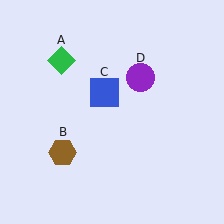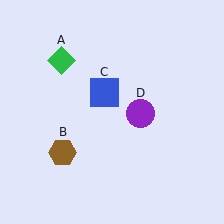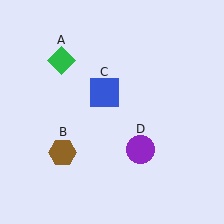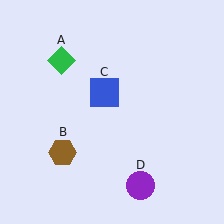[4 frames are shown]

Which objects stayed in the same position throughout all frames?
Green diamond (object A) and brown hexagon (object B) and blue square (object C) remained stationary.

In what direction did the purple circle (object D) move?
The purple circle (object D) moved down.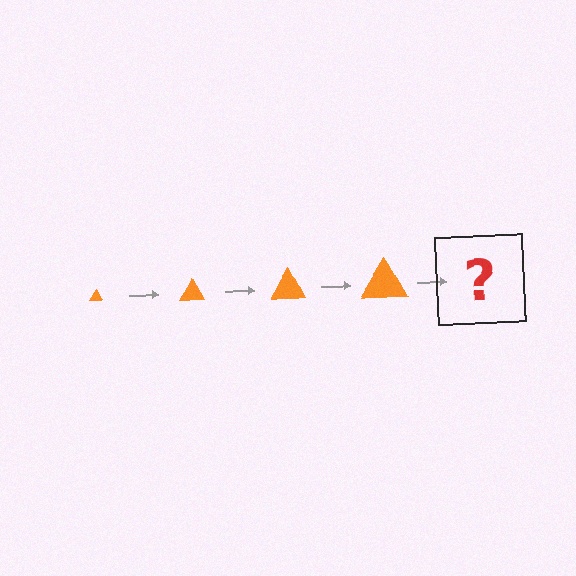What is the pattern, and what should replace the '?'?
The pattern is that the triangle gets progressively larger each step. The '?' should be an orange triangle, larger than the previous one.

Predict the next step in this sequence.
The next step is an orange triangle, larger than the previous one.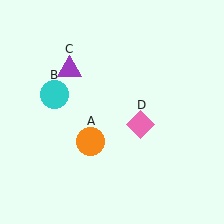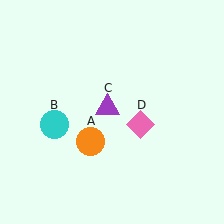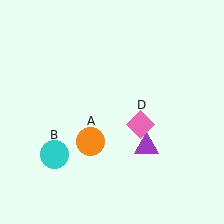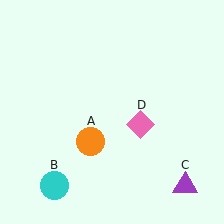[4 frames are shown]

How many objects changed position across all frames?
2 objects changed position: cyan circle (object B), purple triangle (object C).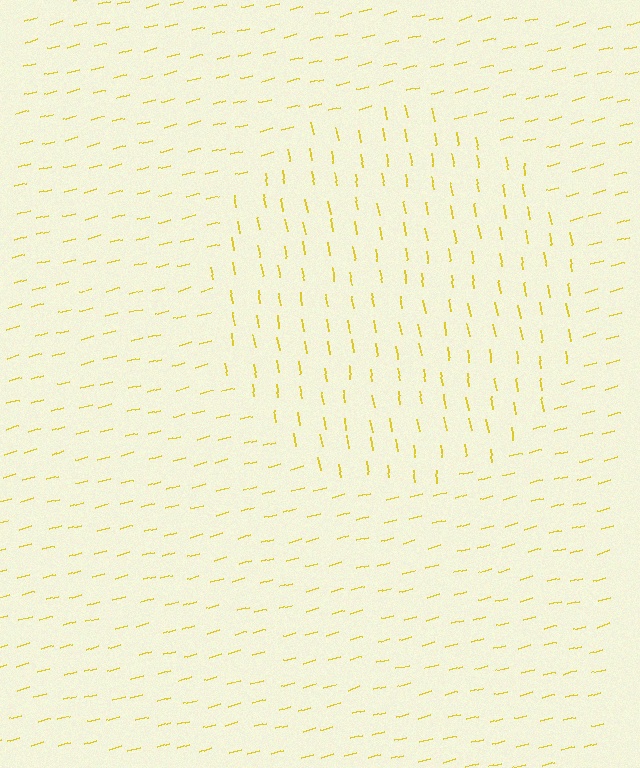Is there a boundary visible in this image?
Yes, there is a texture boundary formed by a change in line orientation.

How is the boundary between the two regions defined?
The boundary is defined purely by a change in line orientation (approximately 84 degrees difference). All lines are the same color and thickness.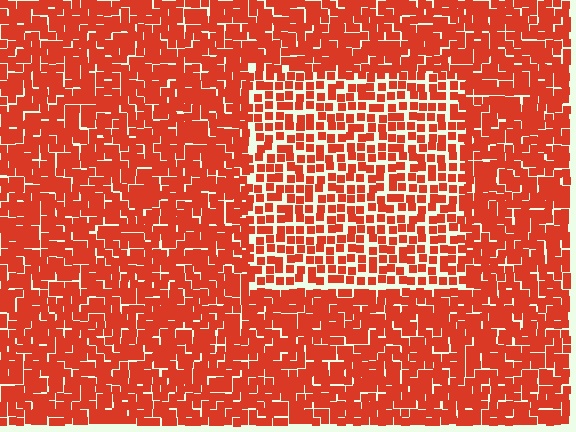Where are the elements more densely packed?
The elements are more densely packed outside the rectangle boundary.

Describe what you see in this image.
The image contains small red elements arranged at two different densities. A rectangle-shaped region is visible where the elements are less densely packed than the surrounding area.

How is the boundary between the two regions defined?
The boundary is defined by a change in element density (approximately 1.6x ratio). All elements are the same color, size, and shape.